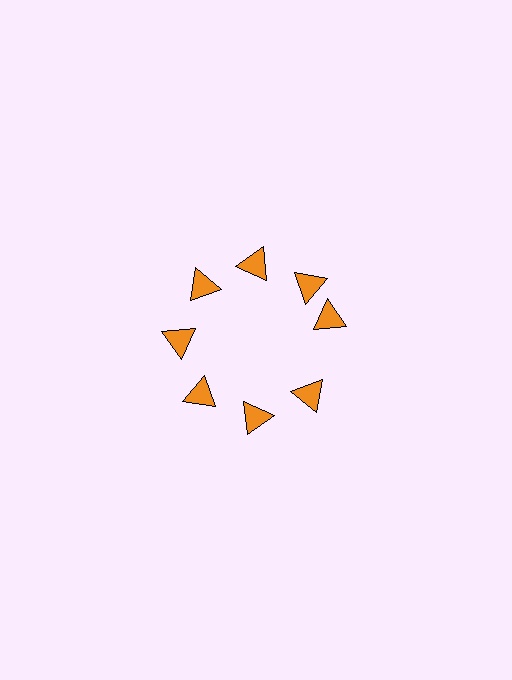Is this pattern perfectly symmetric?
No. The 8 orange triangles are arranged in a ring, but one element near the 3 o'clock position is rotated out of alignment along the ring, breaking the 8-fold rotational symmetry.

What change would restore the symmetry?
The symmetry would be restored by rotating it back into even spacing with its neighbors so that all 8 triangles sit at equal angles and equal distance from the center.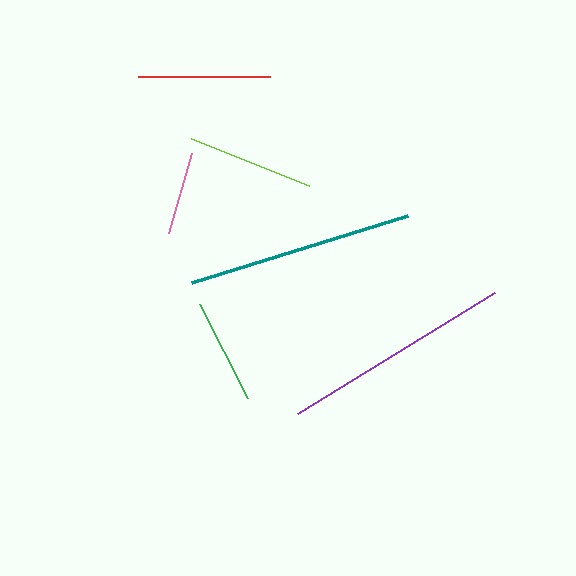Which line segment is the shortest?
The pink line is the shortest at approximately 83 pixels.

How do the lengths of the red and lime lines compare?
The red and lime lines are approximately the same length.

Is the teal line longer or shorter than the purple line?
The purple line is longer than the teal line.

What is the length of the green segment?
The green segment is approximately 105 pixels long.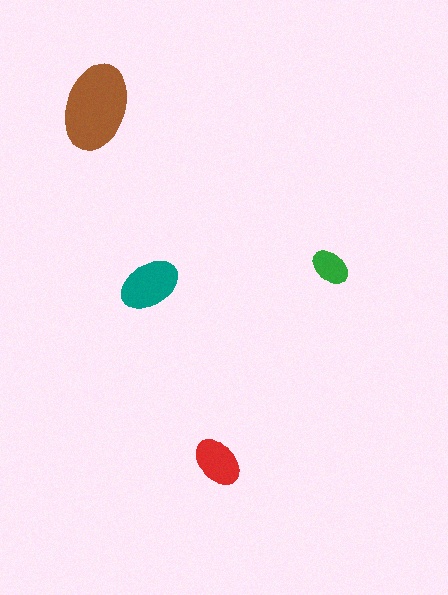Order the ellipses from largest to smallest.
the brown one, the teal one, the red one, the green one.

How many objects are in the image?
There are 4 objects in the image.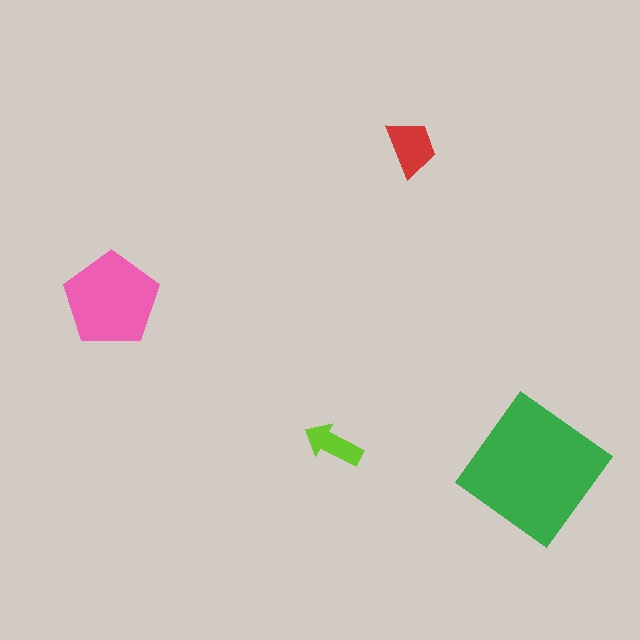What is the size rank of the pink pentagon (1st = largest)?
2nd.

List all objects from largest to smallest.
The green diamond, the pink pentagon, the red trapezoid, the lime arrow.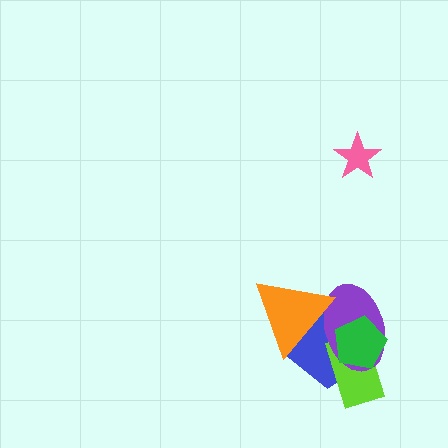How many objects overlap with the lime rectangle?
3 objects overlap with the lime rectangle.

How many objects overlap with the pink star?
0 objects overlap with the pink star.